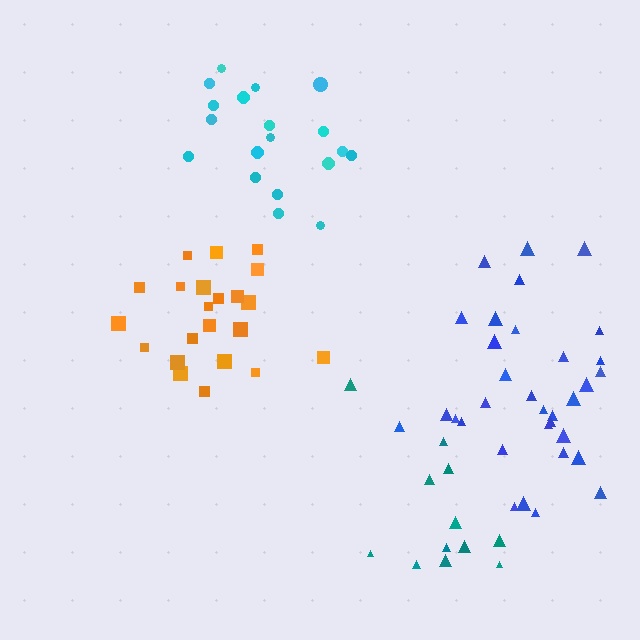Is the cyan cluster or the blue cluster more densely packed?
Blue.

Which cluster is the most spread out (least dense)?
Teal.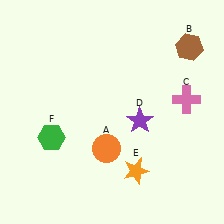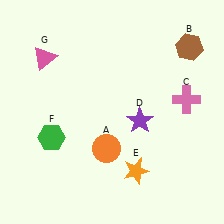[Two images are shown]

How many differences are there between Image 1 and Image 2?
There is 1 difference between the two images.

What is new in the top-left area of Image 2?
A pink triangle (G) was added in the top-left area of Image 2.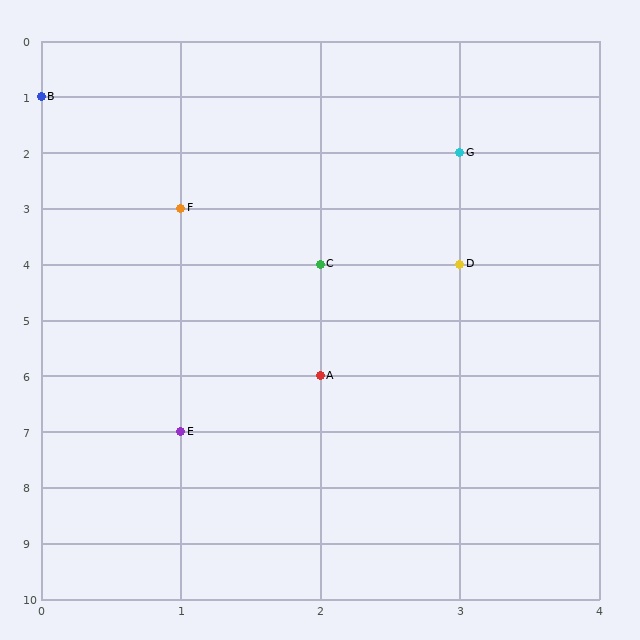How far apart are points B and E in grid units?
Points B and E are 1 column and 6 rows apart (about 6.1 grid units diagonally).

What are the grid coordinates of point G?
Point G is at grid coordinates (3, 2).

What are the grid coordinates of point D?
Point D is at grid coordinates (3, 4).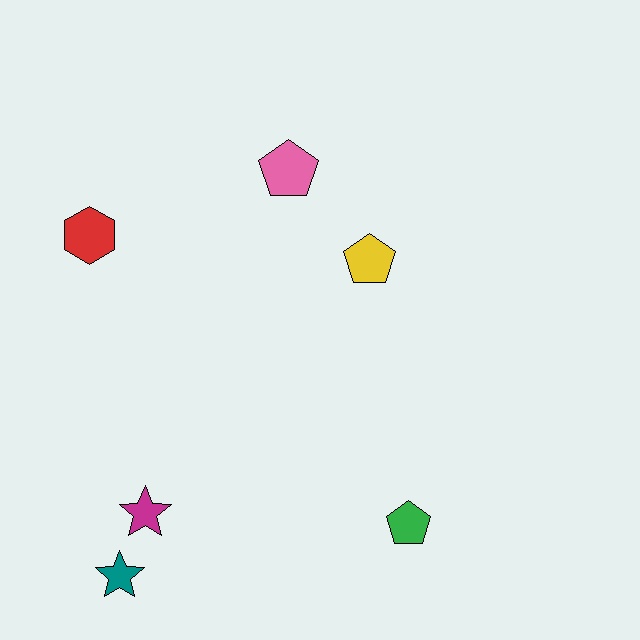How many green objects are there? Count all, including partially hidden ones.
There is 1 green object.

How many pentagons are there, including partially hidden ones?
There are 3 pentagons.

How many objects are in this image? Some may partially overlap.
There are 6 objects.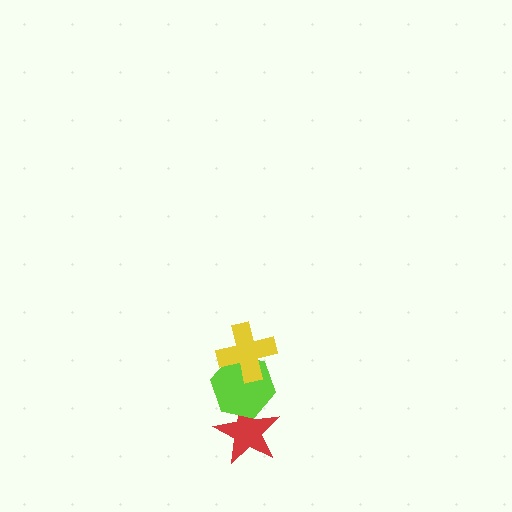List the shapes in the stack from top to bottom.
From top to bottom: the yellow cross, the lime hexagon, the red star.